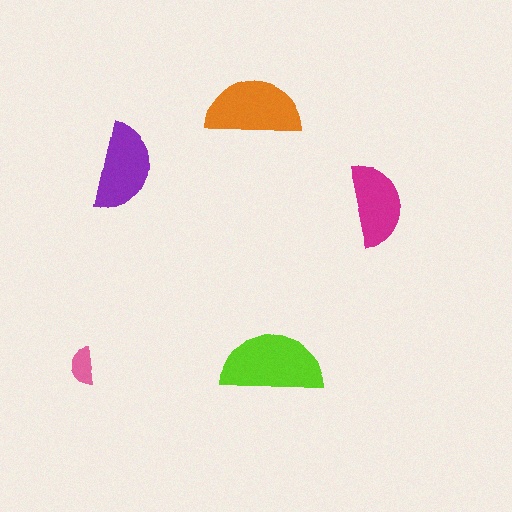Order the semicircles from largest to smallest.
the lime one, the orange one, the purple one, the magenta one, the pink one.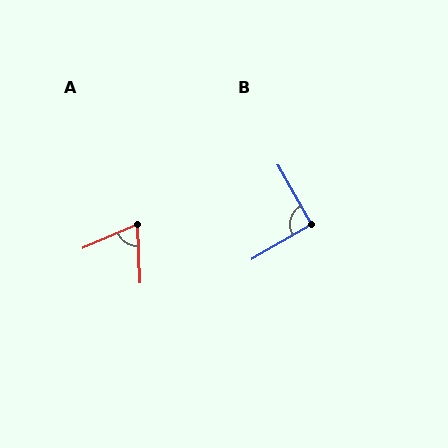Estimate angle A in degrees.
Approximately 69 degrees.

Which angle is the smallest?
A, at approximately 69 degrees.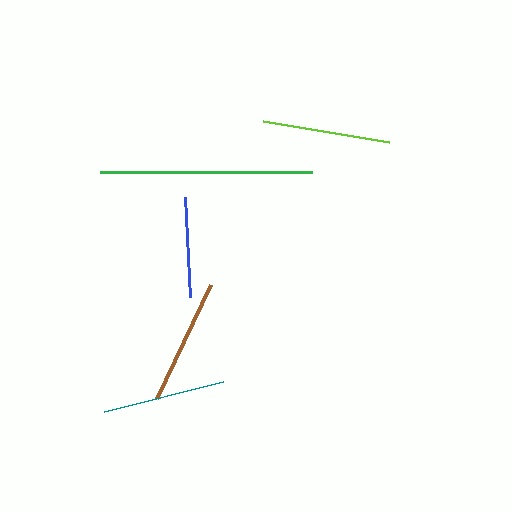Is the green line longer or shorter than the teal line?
The green line is longer than the teal line.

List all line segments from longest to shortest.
From longest to shortest: green, lime, brown, teal, blue.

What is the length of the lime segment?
The lime segment is approximately 128 pixels long.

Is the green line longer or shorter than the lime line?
The green line is longer than the lime line.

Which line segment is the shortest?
The blue line is the shortest at approximately 100 pixels.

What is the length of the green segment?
The green segment is approximately 212 pixels long.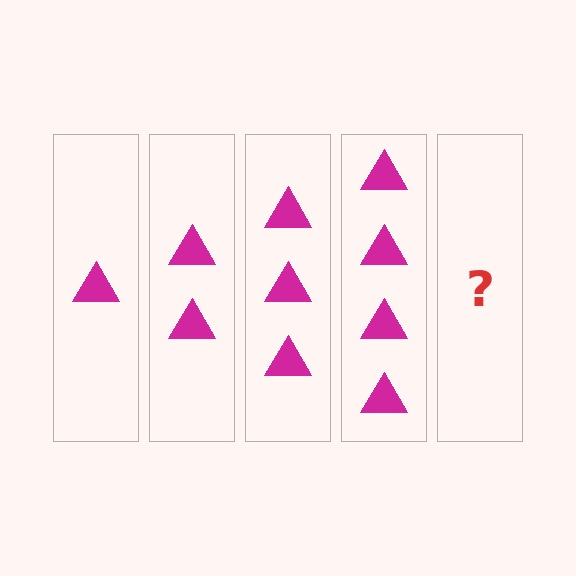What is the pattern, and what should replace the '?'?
The pattern is that each step adds one more triangle. The '?' should be 5 triangles.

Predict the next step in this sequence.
The next step is 5 triangles.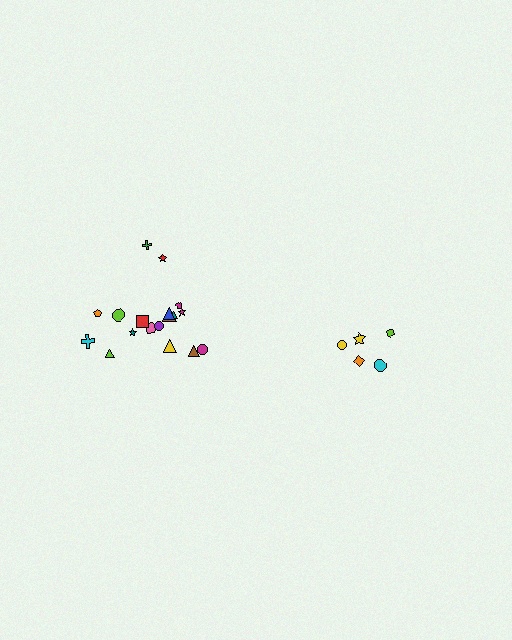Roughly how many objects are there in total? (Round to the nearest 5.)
Roughly 25 objects in total.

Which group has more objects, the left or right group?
The left group.